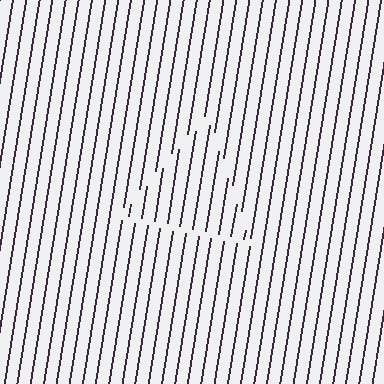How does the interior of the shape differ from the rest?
The interior of the shape contains the same grating, shifted by half a period — the contour is defined by the phase discontinuity where line-ends from the inner and outer gratings abut.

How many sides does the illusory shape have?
3 sides — the line-ends trace a triangle.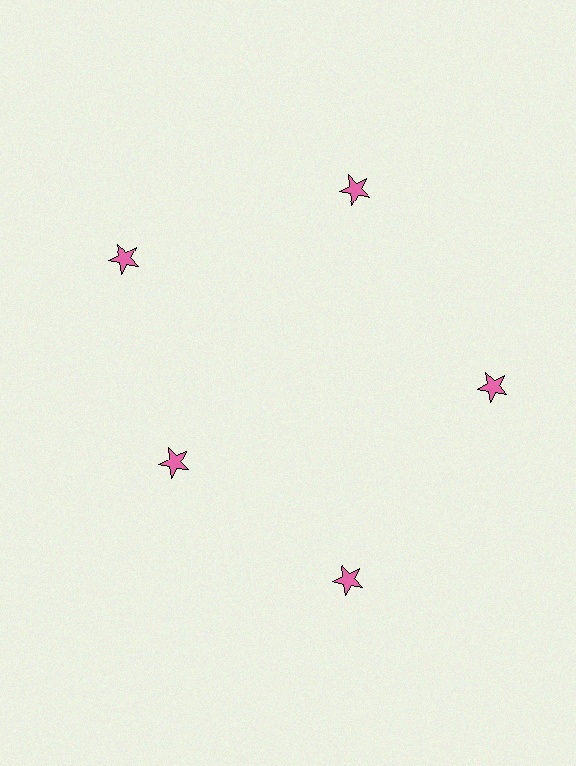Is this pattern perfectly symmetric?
No. The 5 pink stars are arranged in a ring, but one element near the 8 o'clock position is pulled inward toward the center, breaking the 5-fold rotational symmetry.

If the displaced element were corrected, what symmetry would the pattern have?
It would have 5-fold rotational symmetry — the pattern would map onto itself every 72 degrees.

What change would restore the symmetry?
The symmetry would be restored by moving it outward, back onto the ring so that all 5 stars sit at equal angles and equal distance from the center.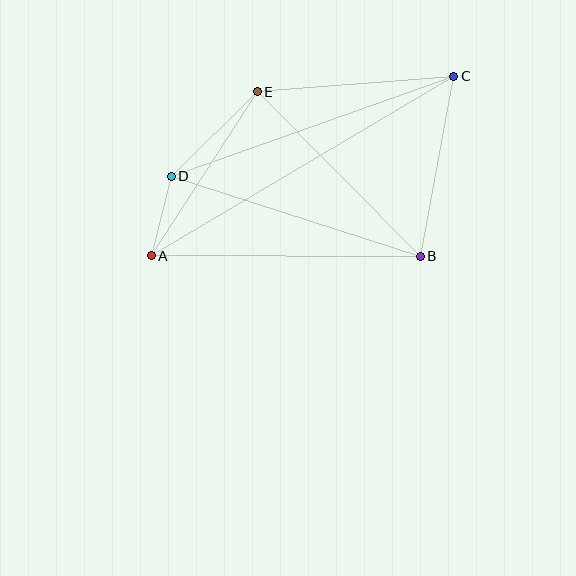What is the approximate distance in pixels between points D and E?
The distance between D and E is approximately 121 pixels.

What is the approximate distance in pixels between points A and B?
The distance between A and B is approximately 269 pixels.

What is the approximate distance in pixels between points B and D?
The distance between B and D is approximately 262 pixels.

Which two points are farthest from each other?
Points A and C are farthest from each other.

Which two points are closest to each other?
Points A and D are closest to each other.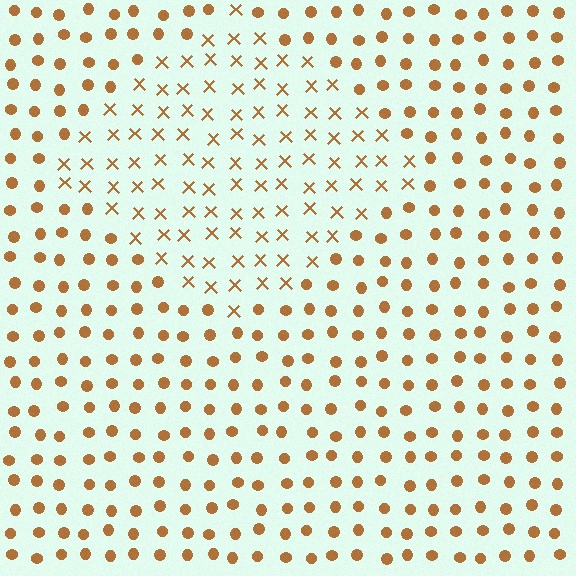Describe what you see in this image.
The image is filled with small brown elements arranged in a uniform grid. A diamond-shaped region contains X marks, while the surrounding area contains circles. The boundary is defined purely by the change in element shape.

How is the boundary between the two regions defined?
The boundary is defined by a change in element shape: X marks inside vs. circles outside. All elements share the same color and spacing.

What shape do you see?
I see a diamond.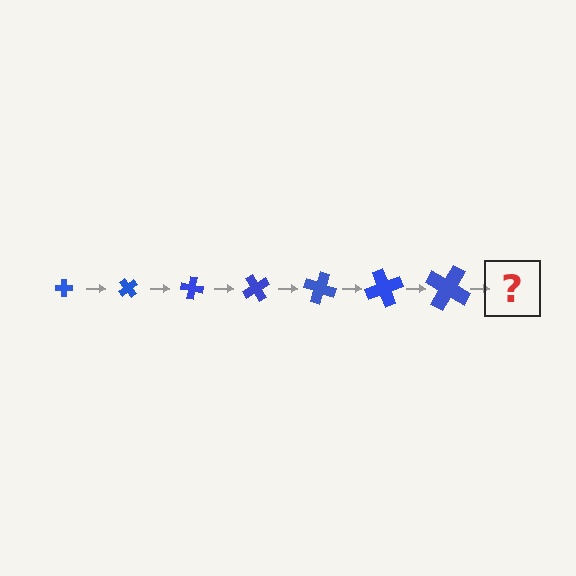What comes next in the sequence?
The next element should be a cross, larger than the previous one and rotated 350 degrees from the start.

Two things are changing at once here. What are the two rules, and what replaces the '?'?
The two rules are that the cross grows larger each step and it rotates 50 degrees each step. The '?' should be a cross, larger than the previous one and rotated 350 degrees from the start.